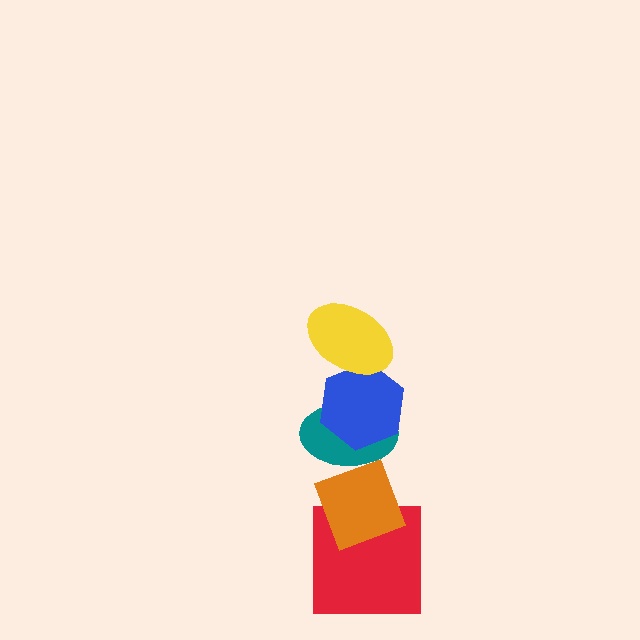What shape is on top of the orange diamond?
The teal ellipse is on top of the orange diamond.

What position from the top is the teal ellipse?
The teal ellipse is 3rd from the top.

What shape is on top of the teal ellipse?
The blue hexagon is on top of the teal ellipse.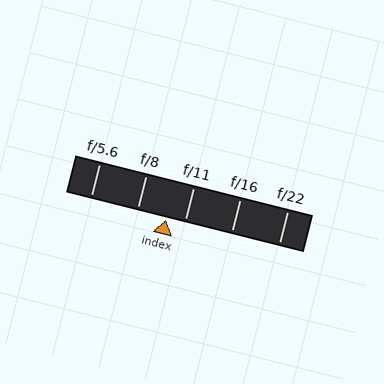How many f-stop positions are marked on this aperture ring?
There are 5 f-stop positions marked.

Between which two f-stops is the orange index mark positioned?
The index mark is between f/8 and f/11.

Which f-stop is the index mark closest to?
The index mark is closest to f/11.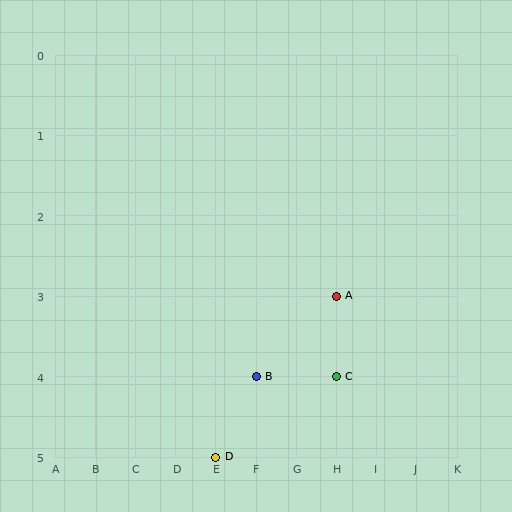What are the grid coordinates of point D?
Point D is at grid coordinates (E, 5).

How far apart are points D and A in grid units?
Points D and A are 3 columns and 2 rows apart (about 3.6 grid units diagonally).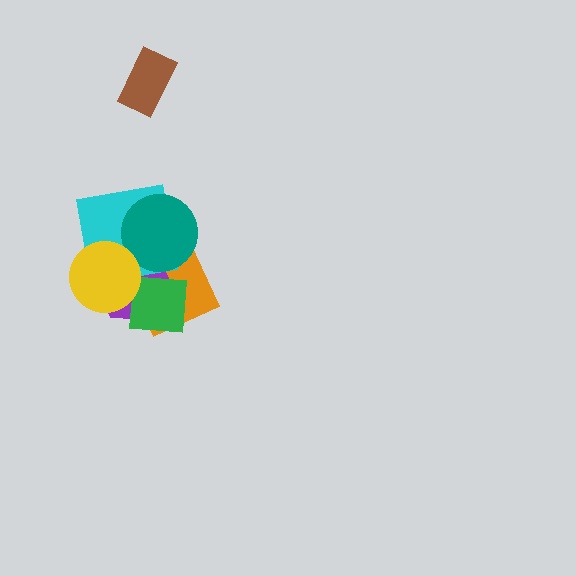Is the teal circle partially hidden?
No, no other shape covers it.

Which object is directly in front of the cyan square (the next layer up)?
The teal circle is directly in front of the cyan square.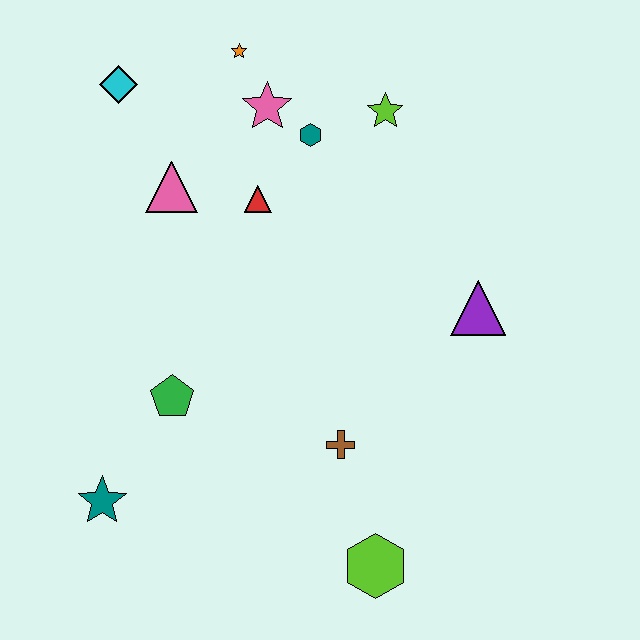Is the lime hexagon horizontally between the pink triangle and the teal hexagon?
No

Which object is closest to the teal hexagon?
The pink star is closest to the teal hexagon.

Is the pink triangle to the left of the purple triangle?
Yes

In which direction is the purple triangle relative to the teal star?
The purple triangle is to the right of the teal star.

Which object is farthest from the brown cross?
The cyan diamond is farthest from the brown cross.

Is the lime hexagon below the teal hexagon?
Yes